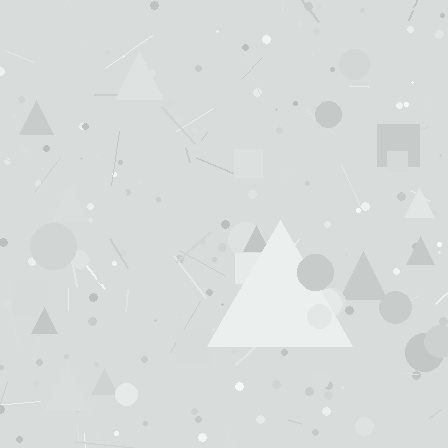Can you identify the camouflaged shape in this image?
The camouflaged shape is a triangle.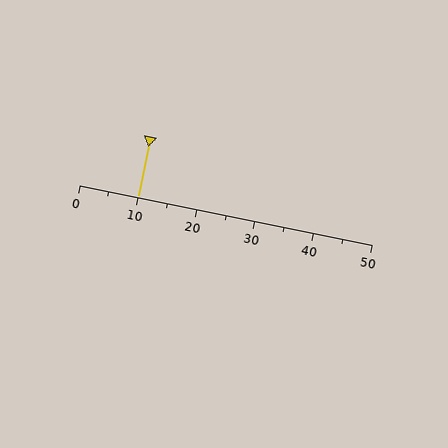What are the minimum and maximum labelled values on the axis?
The axis runs from 0 to 50.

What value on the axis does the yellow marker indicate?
The marker indicates approximately 10.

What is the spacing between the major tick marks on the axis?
The major ticks are spaced 10 apart.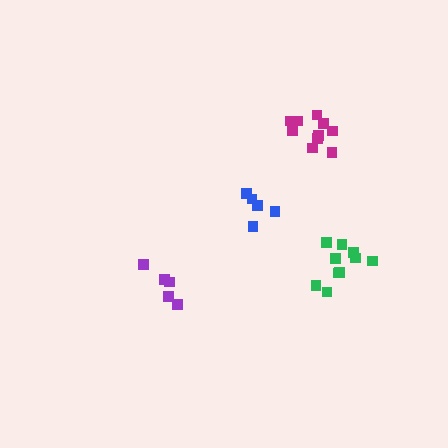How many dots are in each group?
Group 1: 5 dots, Group 2: 5 dots, Group 3: 10 dots, Group 4: 10 dots (30 total).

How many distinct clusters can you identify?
There are 4 distinct clusters.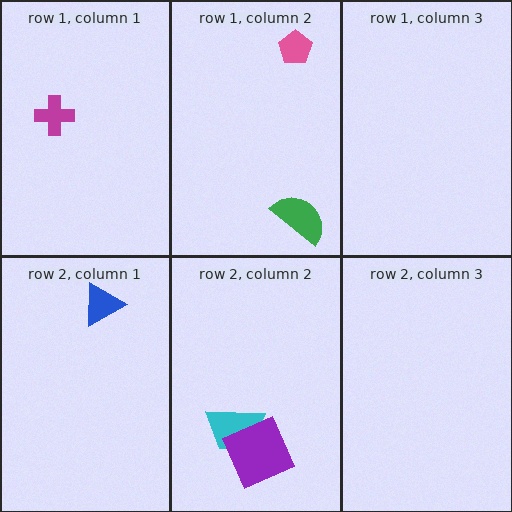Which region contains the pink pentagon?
The row 1, column 2 region.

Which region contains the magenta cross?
The row 1, column 1 region.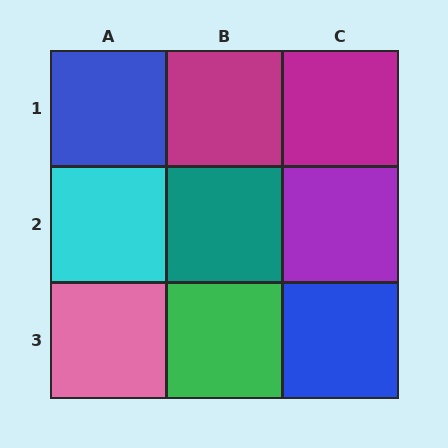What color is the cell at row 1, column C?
Magenta.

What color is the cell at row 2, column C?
Purple.